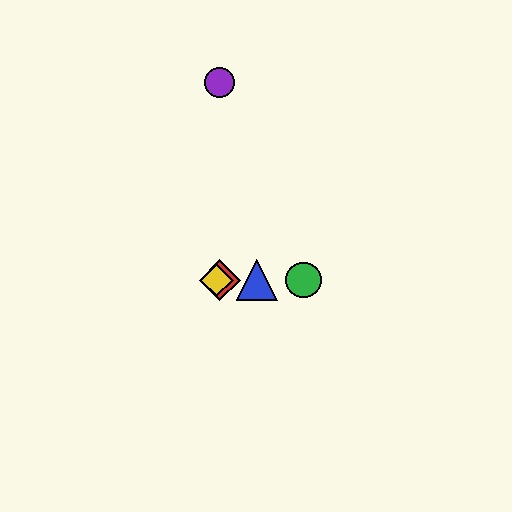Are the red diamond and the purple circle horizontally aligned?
No, the red diamond is at y≈280 and the purple circle is at y≈82.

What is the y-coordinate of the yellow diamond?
The yellow diamond is at y≈280.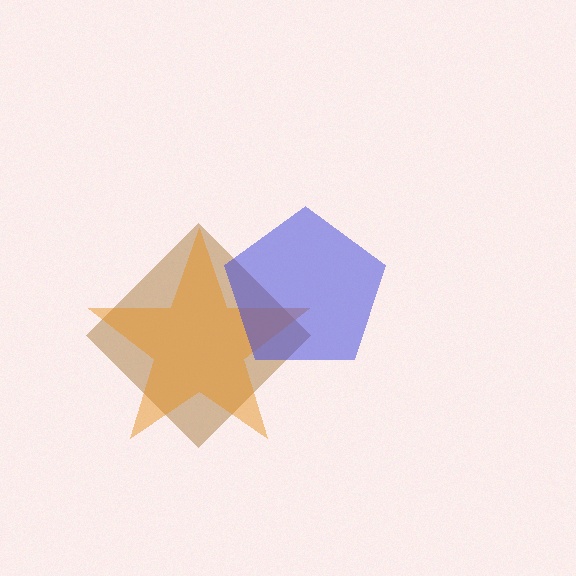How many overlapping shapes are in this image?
There are 3 overlapping shapes in the image.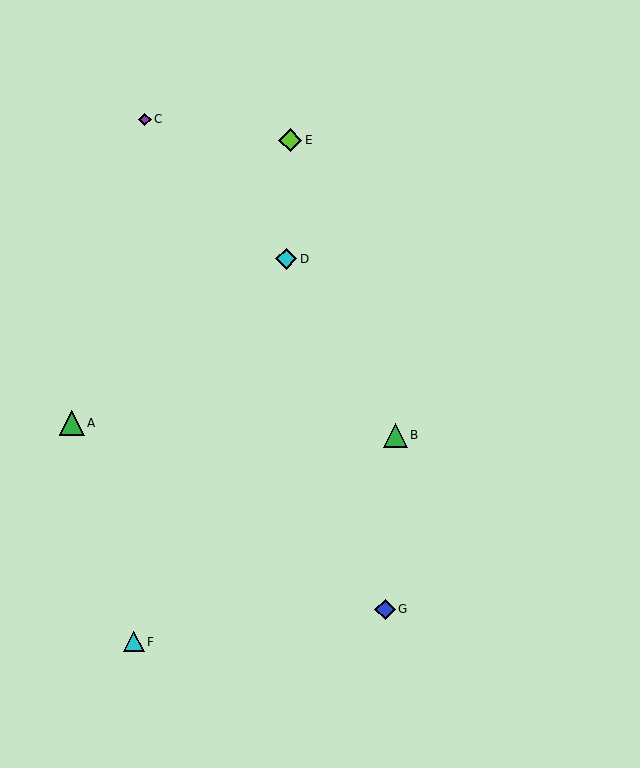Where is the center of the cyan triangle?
The center of the cyan triangle is at (134, 642).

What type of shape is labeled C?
Shape C is a purple diamond.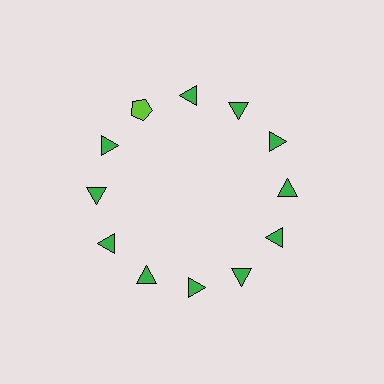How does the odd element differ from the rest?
It differs in both color (lime instead of green) and shape (pentagon instead of triangle).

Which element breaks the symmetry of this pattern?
The lime pentagon at roughly the 11 o'clock position breaks the symmetry. All other shapes are green triangles.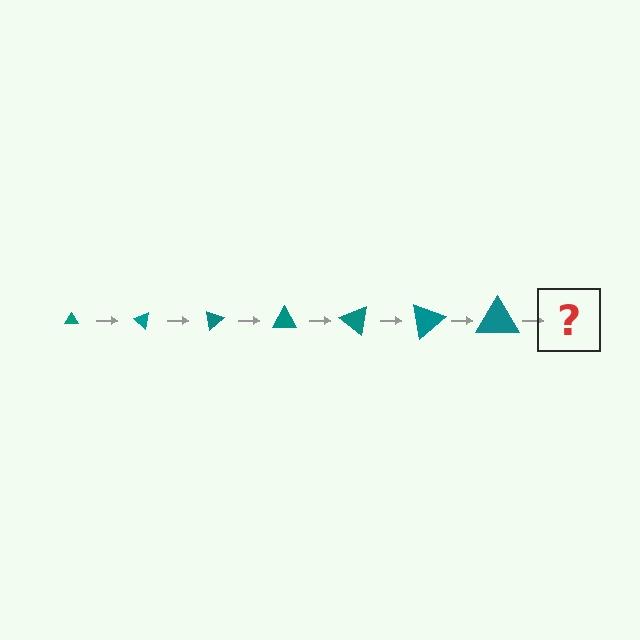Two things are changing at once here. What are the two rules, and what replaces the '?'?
The two rules are that the triangle grows larger each step and it rotates 40 degrees each step. The '?' should be a triangle, larger than the previous one and rotated 280 degrees from the start.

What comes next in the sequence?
The next element should be a triangle, larger than the previous one and rotated 280 degrees from the start.